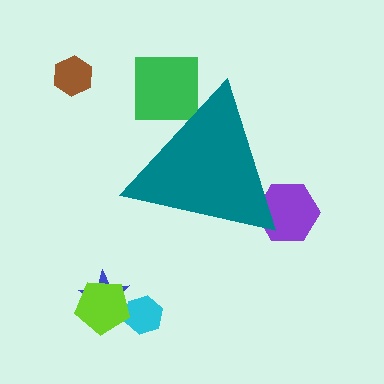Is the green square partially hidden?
Yes, the green square is partially hidden behind the teal triangle.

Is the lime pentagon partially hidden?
No, the lime pentagon is fully visible.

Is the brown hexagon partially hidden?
No, the brown hexagon is fully visible.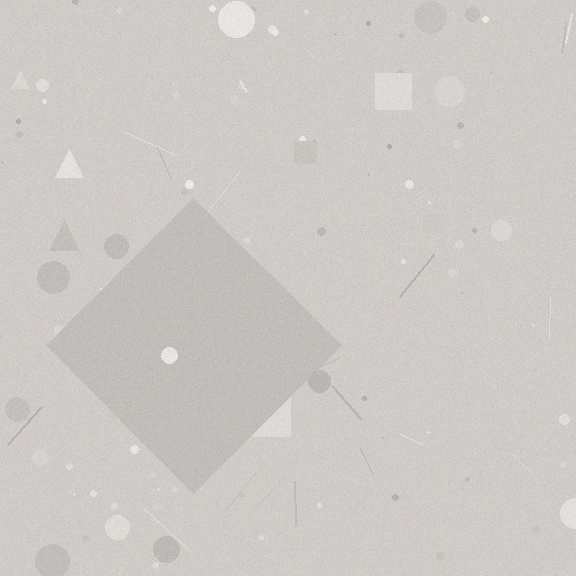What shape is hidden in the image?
A diamond is hidden in the image.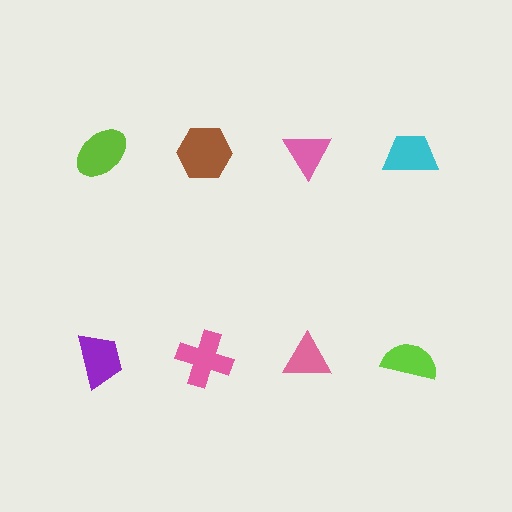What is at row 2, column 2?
A pink cross.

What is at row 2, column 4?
A lime semicircle.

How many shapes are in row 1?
4 shapes.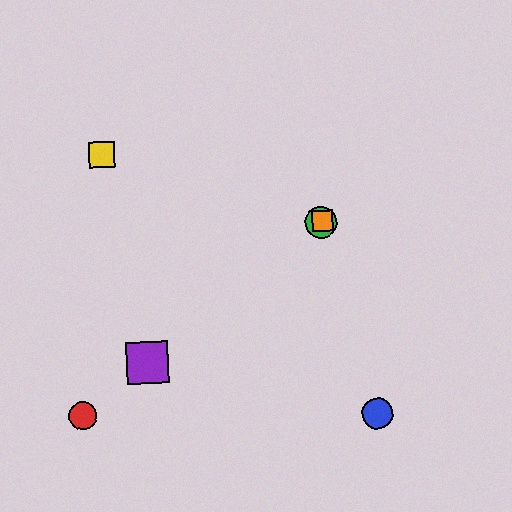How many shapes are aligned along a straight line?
4 shapes (the red circle, the green circle, the purple square, the orange square) are aligned along a straight line.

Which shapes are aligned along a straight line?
The red circle, the green circle, the purple square, the orange square are aligned along a straight line.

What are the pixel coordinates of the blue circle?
The blue circle is at (377, 413).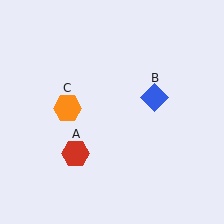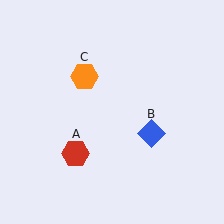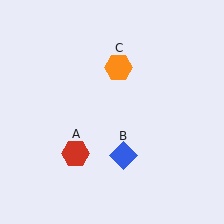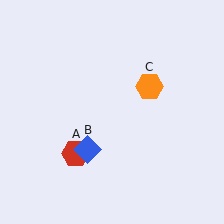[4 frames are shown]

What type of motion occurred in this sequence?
The blue diamond (object B), orange hexagon (object C) rotated clockwise around the center of the scene.